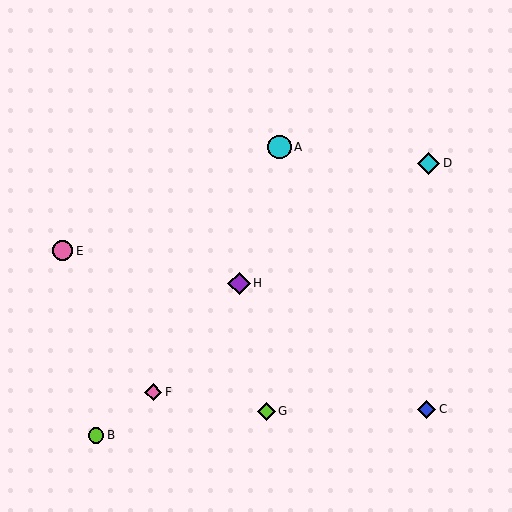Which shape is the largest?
The cyan circle (labeled A) is the largest.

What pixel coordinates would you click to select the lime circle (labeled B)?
Click at (96, 435) to select the lime circle B.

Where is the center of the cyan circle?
The center of the cyan circle is at (279, 147).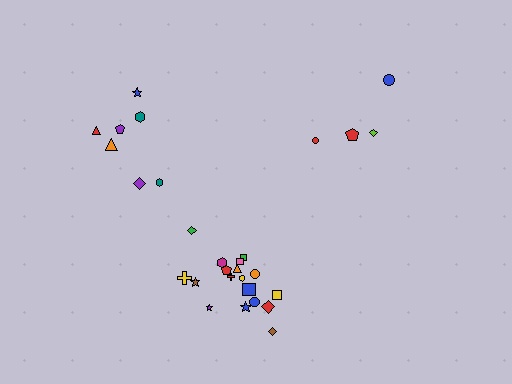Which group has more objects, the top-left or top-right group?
The top-left group.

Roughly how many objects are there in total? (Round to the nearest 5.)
Roughly 30 objects in total.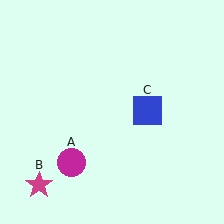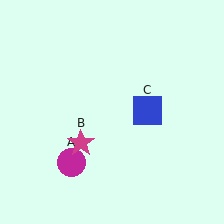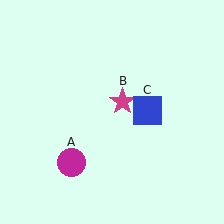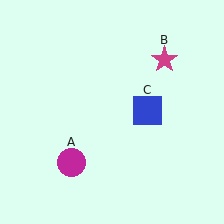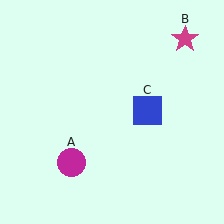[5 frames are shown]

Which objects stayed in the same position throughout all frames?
Magenta circle (object A) and blue square (object C) remained stationary.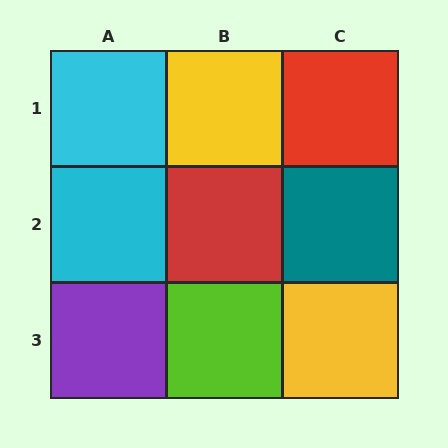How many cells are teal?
1 cell is teal.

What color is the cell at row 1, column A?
Cyan.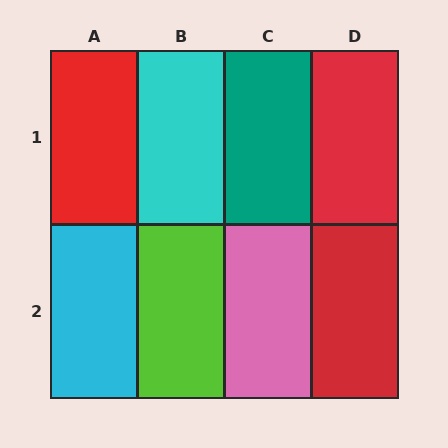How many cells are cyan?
2 cells are cyan.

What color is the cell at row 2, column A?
Cyan.